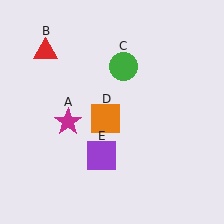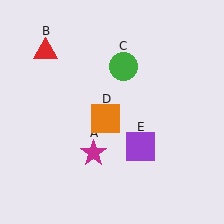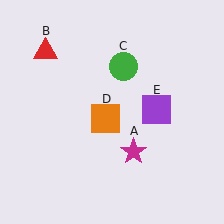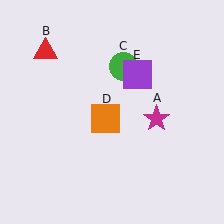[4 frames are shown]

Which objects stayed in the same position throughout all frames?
Red triangle (object B) and green circle (object C) and orange square (object D) remained stationary.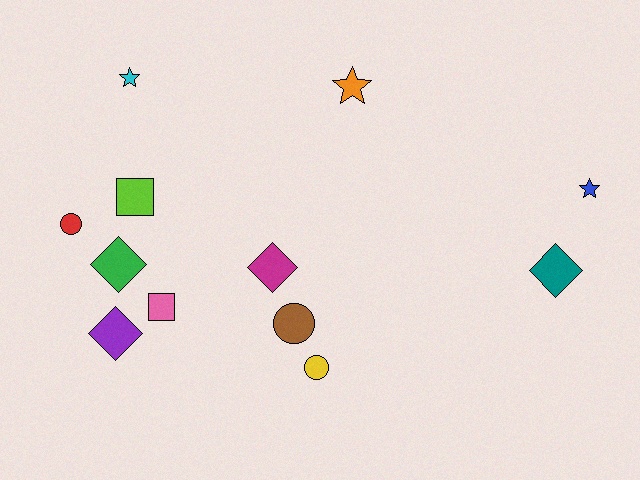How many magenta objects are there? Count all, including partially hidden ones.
There is 1 magenta object.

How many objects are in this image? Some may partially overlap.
There are 12 objects.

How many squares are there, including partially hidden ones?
There are 2 squares.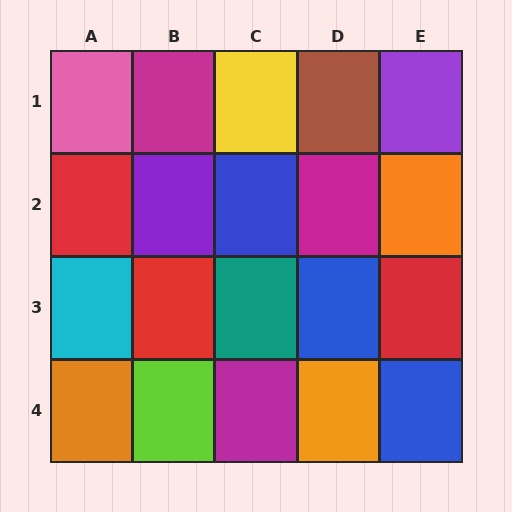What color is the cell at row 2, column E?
Orange.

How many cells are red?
3 cells are red.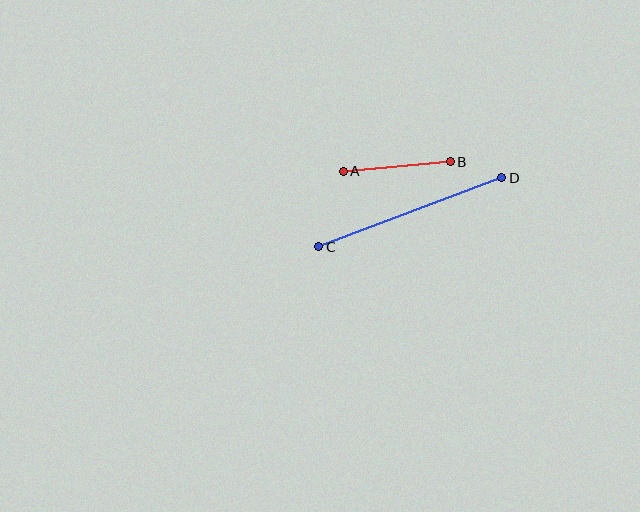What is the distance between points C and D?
The distance is approximately 196 pixels.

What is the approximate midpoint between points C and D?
The midpoint is at approximately (410, 212) pixels.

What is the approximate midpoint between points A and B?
The midpoint is at approximately (397, 166) pixels.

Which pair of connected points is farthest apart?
Points C and D are farthest apart.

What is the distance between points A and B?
The distance is approximately 107 pixels.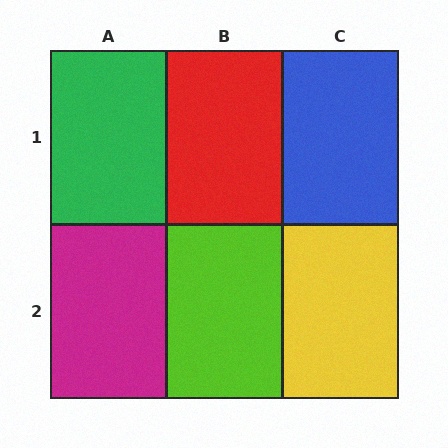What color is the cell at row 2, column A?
Magenta.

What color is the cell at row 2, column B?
Lime.